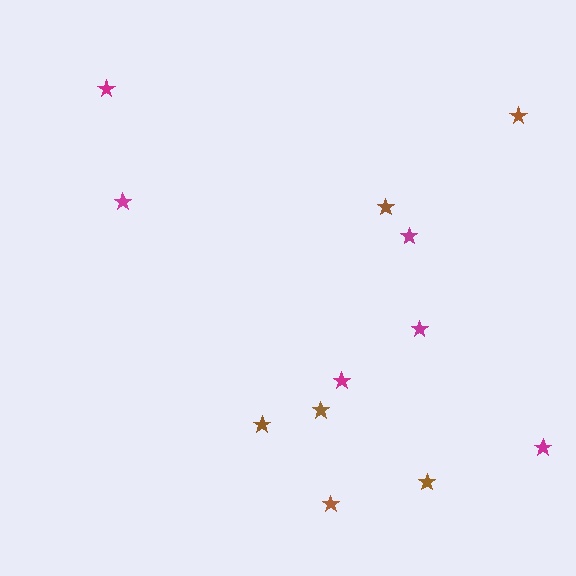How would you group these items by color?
There are 2 groups: one group of magenta stars (6) and one group of brown stars (6).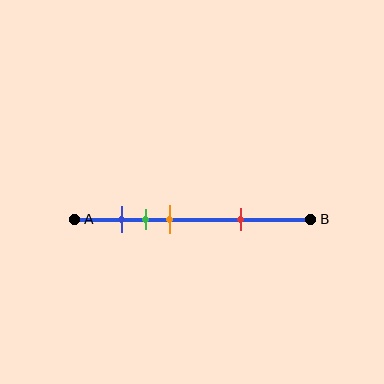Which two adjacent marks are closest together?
The blue and green marks are the closest adjacent pair.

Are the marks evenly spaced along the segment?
No, the marks are not evenly spaced.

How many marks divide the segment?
There are 4 marks dividing the segment.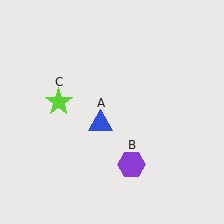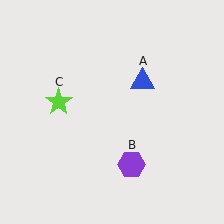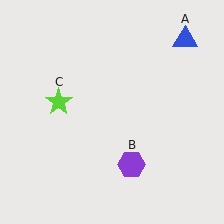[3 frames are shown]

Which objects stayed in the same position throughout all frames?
Purple hexagon (object B) and lime star (object C) remained stationary.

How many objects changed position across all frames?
1 object changed position: blue triangle (object A).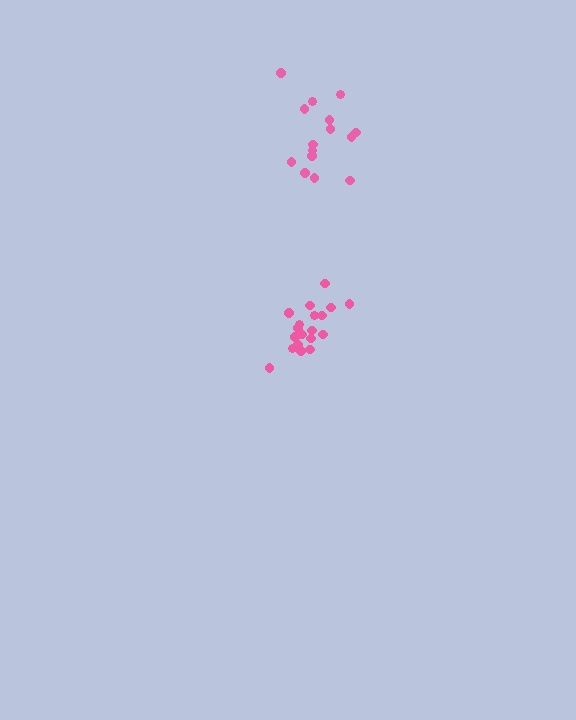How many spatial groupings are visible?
There are 2 spatial groupings.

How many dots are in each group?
Group 1: 19 dots, Group 2: 15 dots (34 total).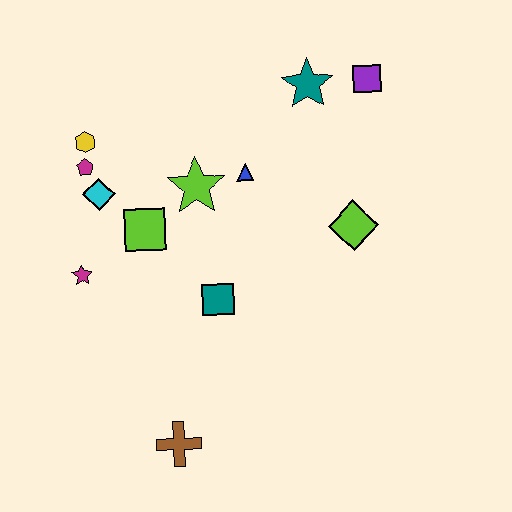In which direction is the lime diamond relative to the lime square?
The lime diamond is to the right of the lime square.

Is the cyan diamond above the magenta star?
Yes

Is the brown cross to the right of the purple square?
No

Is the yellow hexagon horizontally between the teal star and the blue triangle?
No